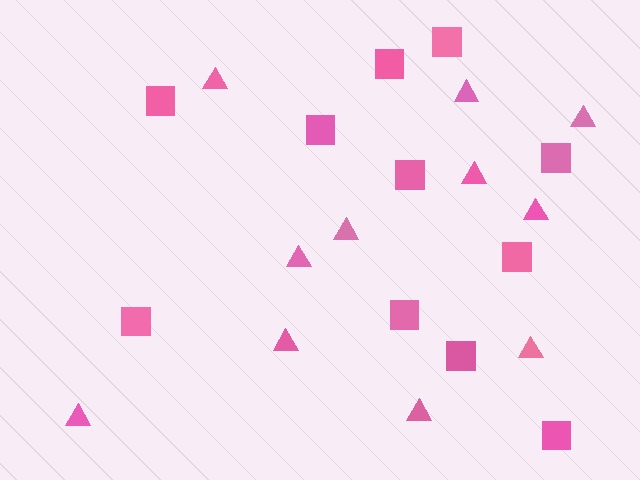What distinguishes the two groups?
There are 2 groups: one group of triangles (11) and one group of squares (11).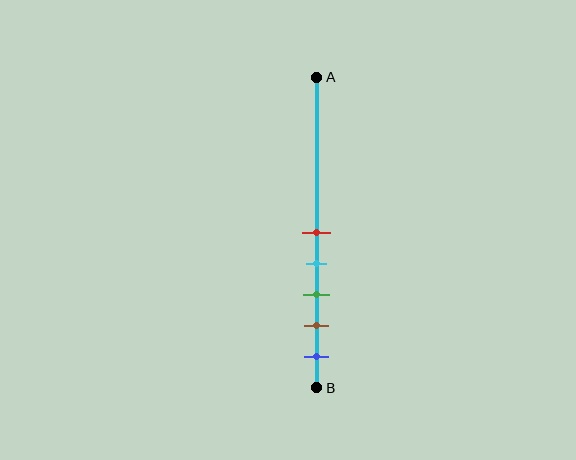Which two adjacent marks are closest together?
The red and cyan marks are the closest adjacent pair.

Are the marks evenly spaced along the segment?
Yes, the marks are approximately evenly spaced.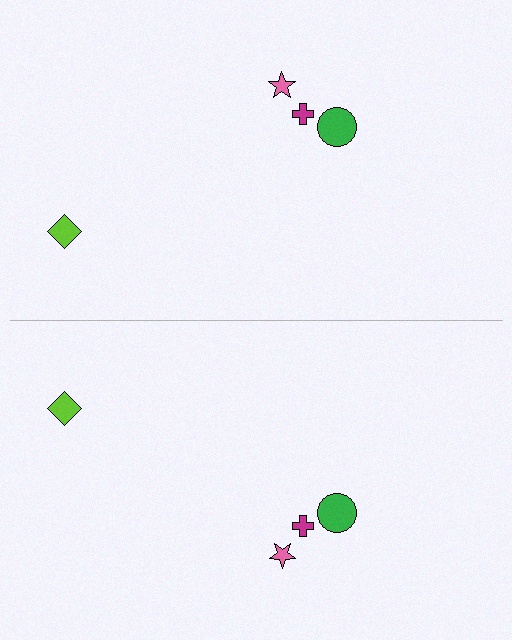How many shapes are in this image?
There are 8 shapes in this image.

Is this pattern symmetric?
Yes, this pattern has bilateral (reflection) symmetry.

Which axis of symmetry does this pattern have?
The pattern has a horizontal axis of symmetry running through the center of the image.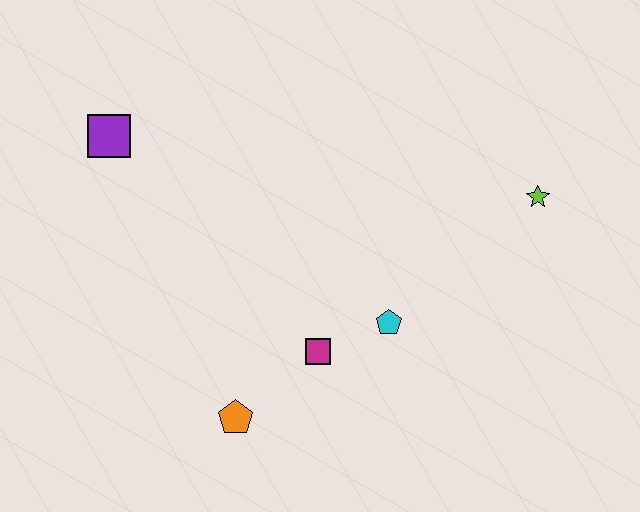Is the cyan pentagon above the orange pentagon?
Yes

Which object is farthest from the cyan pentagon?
The purple square is farthest from the cyan pentagon.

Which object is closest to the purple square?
The magenta square is closest to the purple square.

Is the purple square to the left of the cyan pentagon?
Yes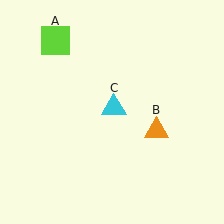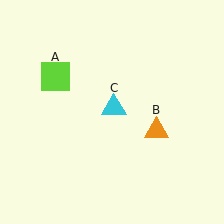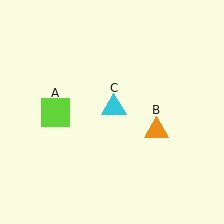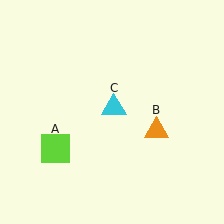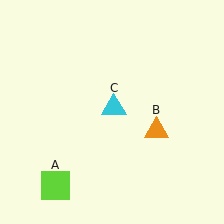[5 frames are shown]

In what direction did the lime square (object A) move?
The lime square (object A) moved down.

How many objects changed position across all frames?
1 object changed position: lime square (object A).